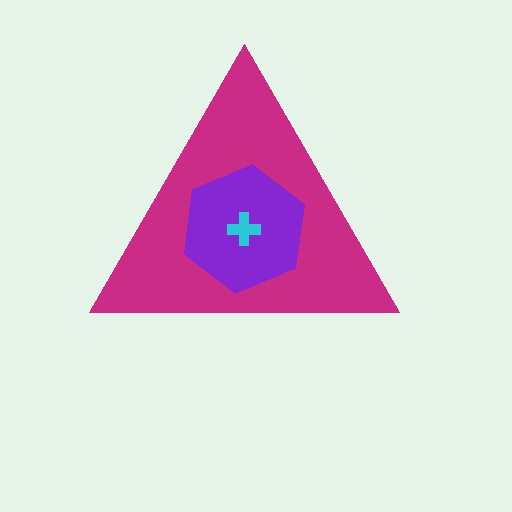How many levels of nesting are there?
3.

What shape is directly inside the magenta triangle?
The purple hexagon.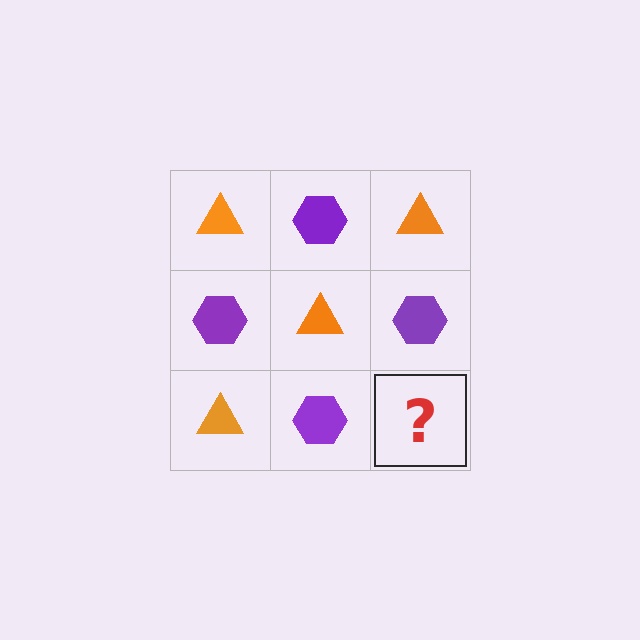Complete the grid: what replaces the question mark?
The question mark should be replaced with an orange triangle.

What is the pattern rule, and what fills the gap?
The rule is that it alternates orange triangle and purple hexagon in a checkerboard pattern. The gap should be filled with an orange triangle.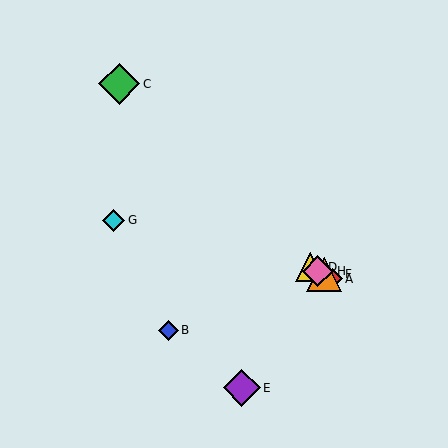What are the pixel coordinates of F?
Object F is at (324, 274).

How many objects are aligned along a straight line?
4 objects (A, D, F, H) are aligned along a straight line.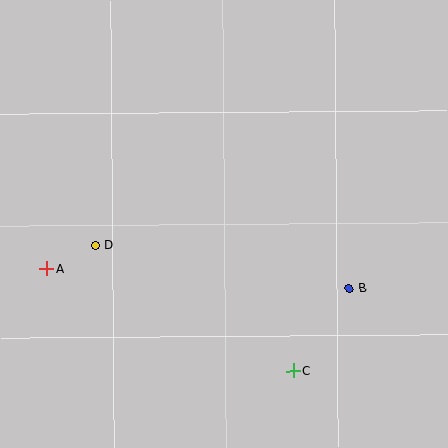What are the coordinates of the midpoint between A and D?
The midpoint between A and D is at (71, 257).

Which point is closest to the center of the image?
Point D at (95, 245) is closest to the center.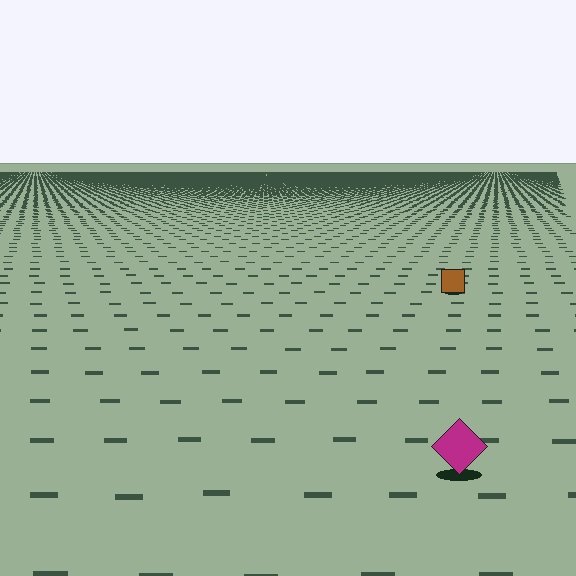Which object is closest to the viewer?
The magenta diamond is closest. The texture marks near it are larger and more spread out.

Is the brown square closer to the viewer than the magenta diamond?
No. The magenta diamond is closer — you can tell from the texture gradient: the ground texture is coarser near it.